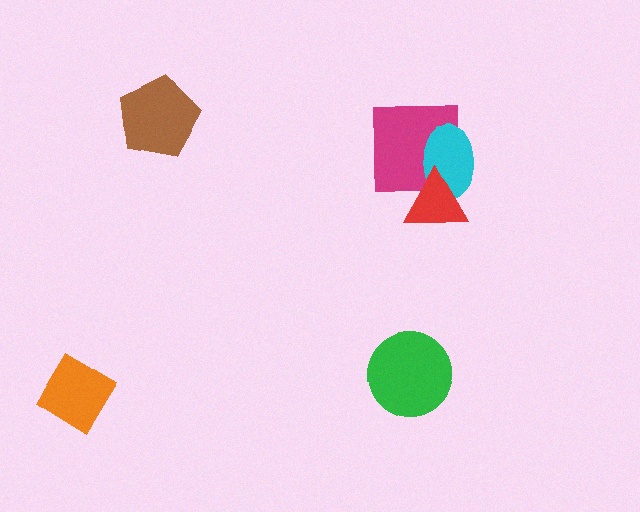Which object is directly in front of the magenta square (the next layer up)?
The cyan ellipse is directly in front of the magenta square.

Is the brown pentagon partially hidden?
No, no other shape covers it.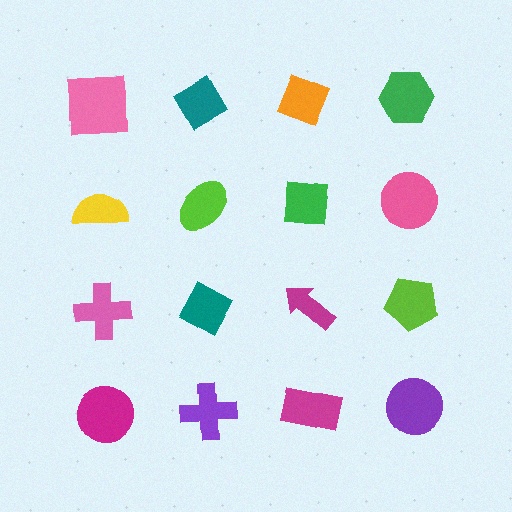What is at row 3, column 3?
A magenta arrow.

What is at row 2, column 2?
A lime ellipse.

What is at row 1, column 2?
A teal diamond.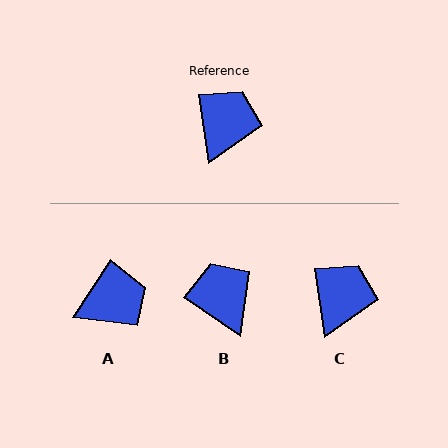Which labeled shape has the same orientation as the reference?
C.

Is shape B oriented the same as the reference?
No, it is off by about 47 degrees.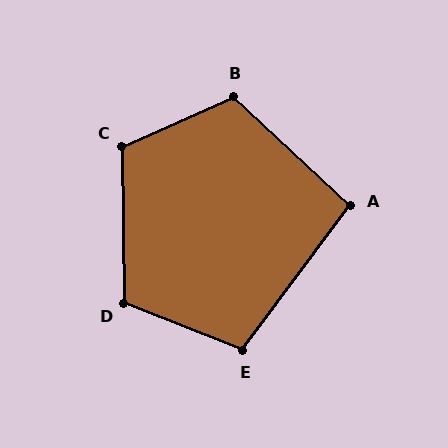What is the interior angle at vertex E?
Approximately 105 degrees (obtuse).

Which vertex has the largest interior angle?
C, at approximately 114 degrees.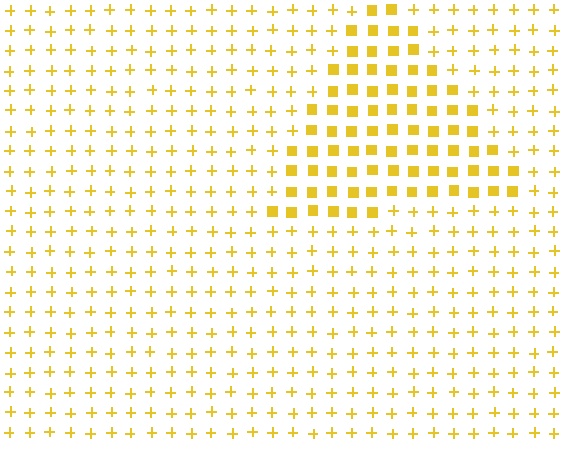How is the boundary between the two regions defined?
The boundary is defined by a change in element shape: squares inside vs. plus signs outside. All elements share the same color and spacing.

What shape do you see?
I see a triangle.